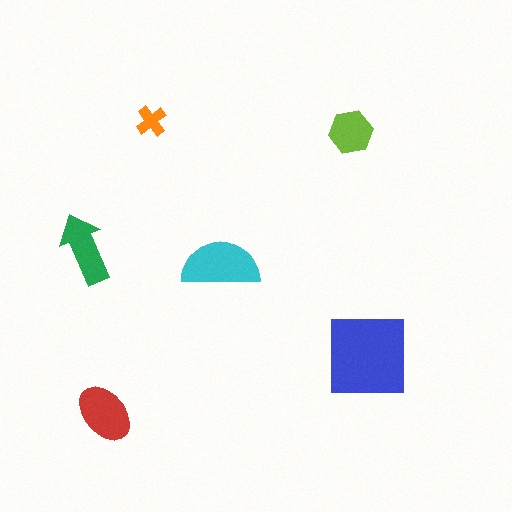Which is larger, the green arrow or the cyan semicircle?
The cyan semicircle.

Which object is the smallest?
The orange cross.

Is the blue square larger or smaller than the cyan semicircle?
Larger.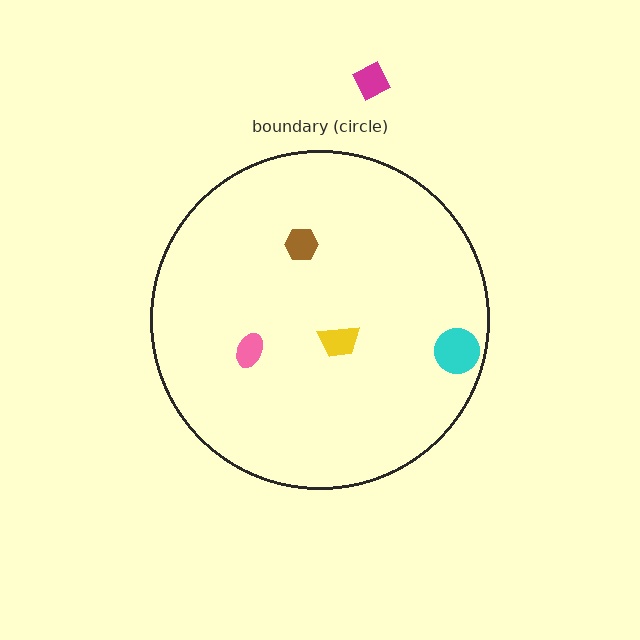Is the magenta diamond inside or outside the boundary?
Outside.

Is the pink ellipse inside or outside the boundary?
Inside.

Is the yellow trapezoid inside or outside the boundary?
Inside.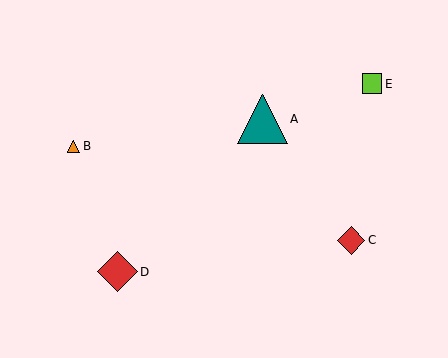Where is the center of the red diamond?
The center of the red diamond is at (117, 272).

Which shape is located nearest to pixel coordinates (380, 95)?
The lime square (labeled E) at (372, 84) is nearest to that location.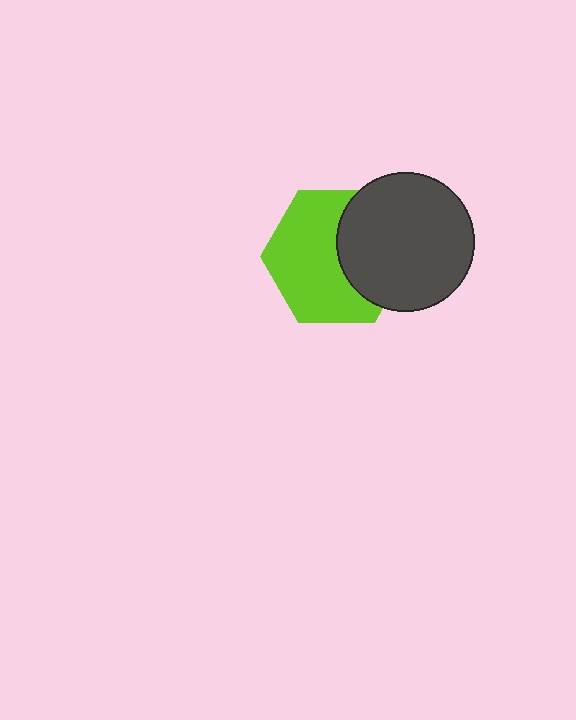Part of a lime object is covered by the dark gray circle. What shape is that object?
It is a hexagon.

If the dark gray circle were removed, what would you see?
You would see the complete lime hexagon.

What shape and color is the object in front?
The object in front is a dark gray circle.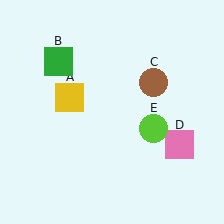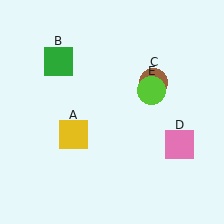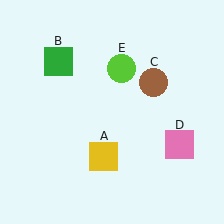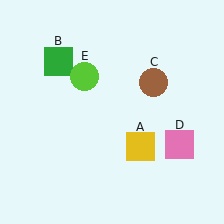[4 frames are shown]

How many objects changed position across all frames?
2 objects changed position: yellow square (object A), lime circle (object E).